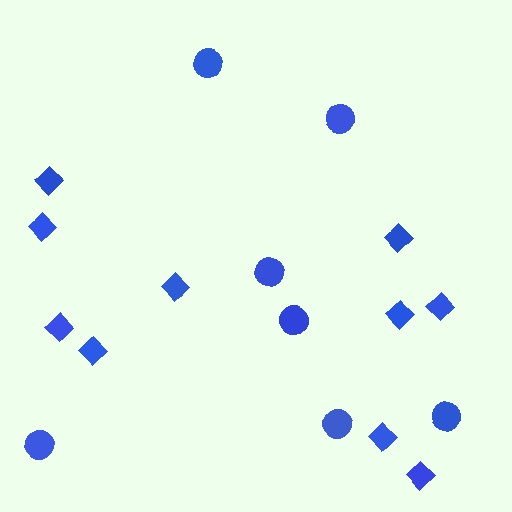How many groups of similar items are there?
There are 2 groups: one group of diamonds (10) and one group of circles (7).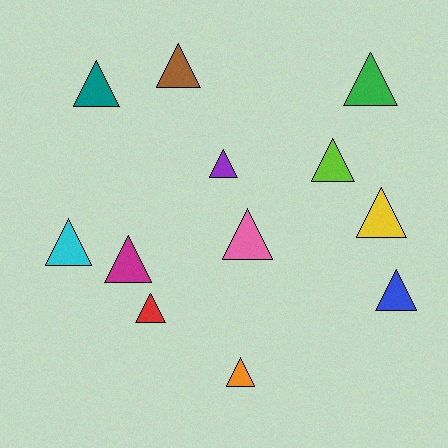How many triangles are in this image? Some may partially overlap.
There are 12 triangles.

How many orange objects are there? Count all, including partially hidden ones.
There is 1 orange object.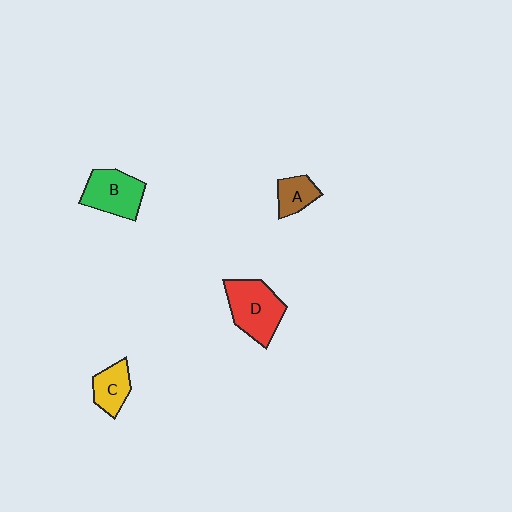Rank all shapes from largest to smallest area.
From largest to smallest: D (red), B (green), C (yellow), A (brown).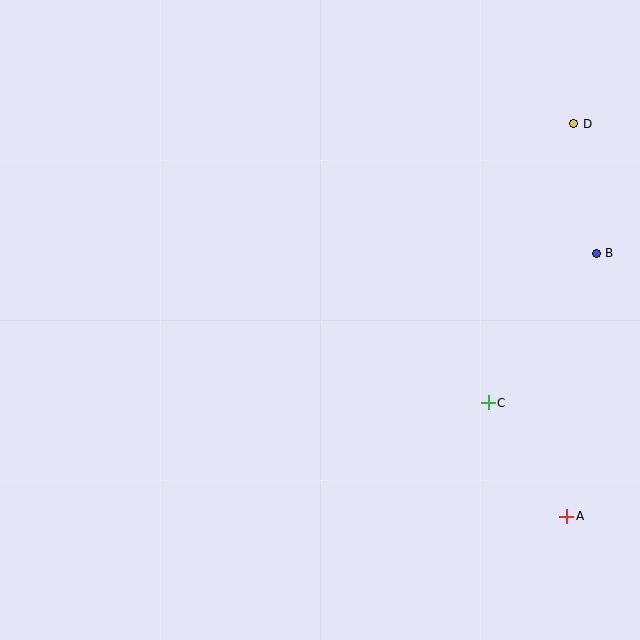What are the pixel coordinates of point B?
Point B is at (596, 254).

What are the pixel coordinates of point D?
Point D is at (574, 124).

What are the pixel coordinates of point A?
Point A is at (567, 516).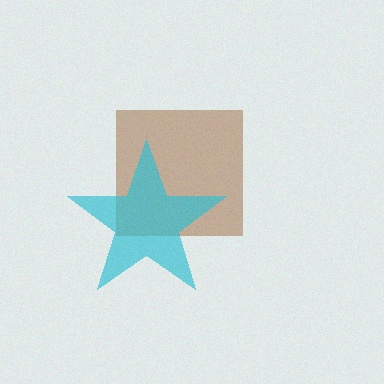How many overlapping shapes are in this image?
There are 2 overlapping shapes in the image.